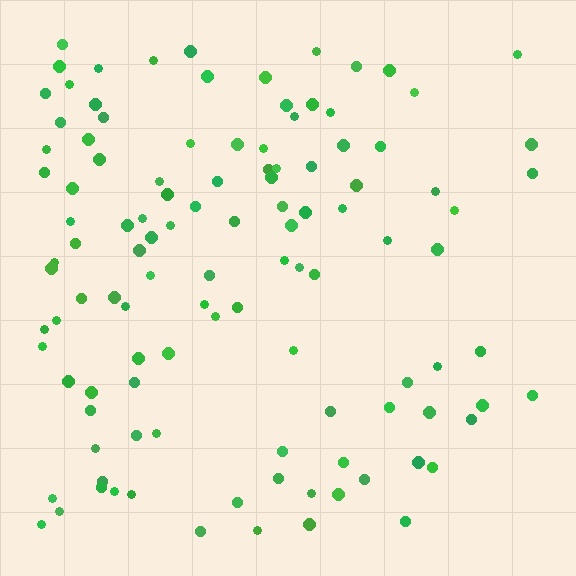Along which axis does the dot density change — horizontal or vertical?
Horizontal.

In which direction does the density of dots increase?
From right to left, with the left side densest.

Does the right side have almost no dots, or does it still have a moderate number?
Still a moderate number, just noticeably fewer than the left.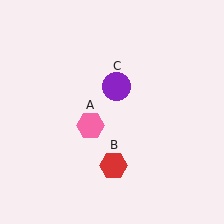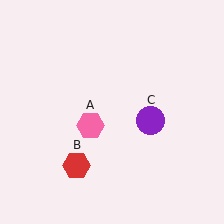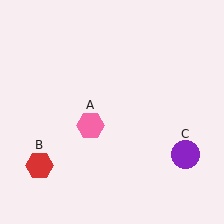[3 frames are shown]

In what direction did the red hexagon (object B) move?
The red hexagon (object B) moved left.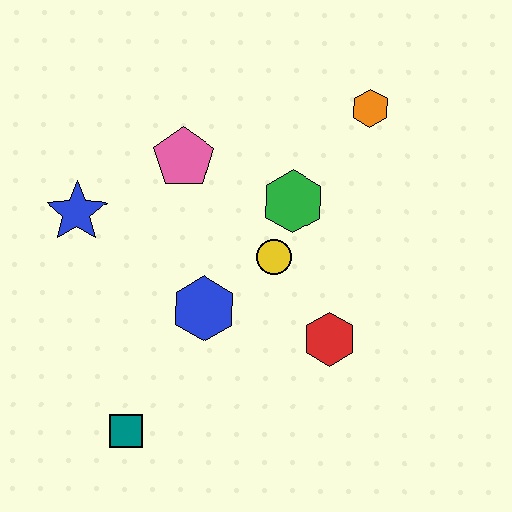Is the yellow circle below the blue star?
Yes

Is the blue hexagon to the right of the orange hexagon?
No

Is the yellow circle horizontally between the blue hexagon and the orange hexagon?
Yes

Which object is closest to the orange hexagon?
The green hexagon is closest to the orange hexagon.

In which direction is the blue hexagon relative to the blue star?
The blue hexagon is to the right of the blue star.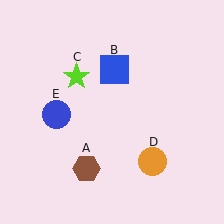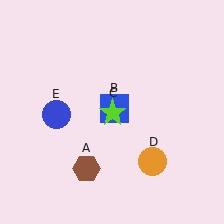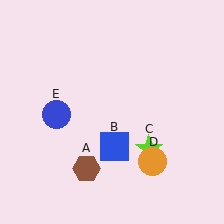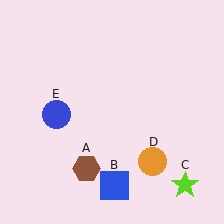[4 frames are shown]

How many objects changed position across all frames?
2 objects changed position: blue square (object B), lime star (object C).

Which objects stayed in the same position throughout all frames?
Brown hexagon (object A) and orange circle (object D) and blue circle (object E) remained stationary.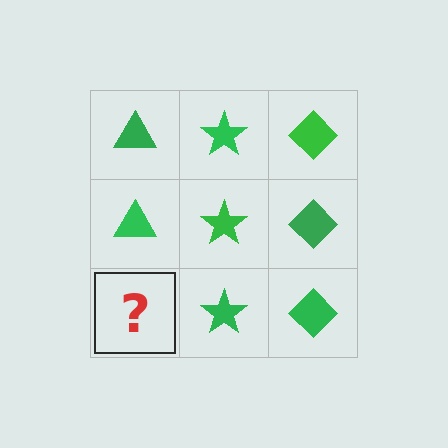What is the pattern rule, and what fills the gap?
The rule is that each column has a consistent shape. The gap should be filled with a green triangle.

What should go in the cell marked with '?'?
The missing cell should contain a green triangle.